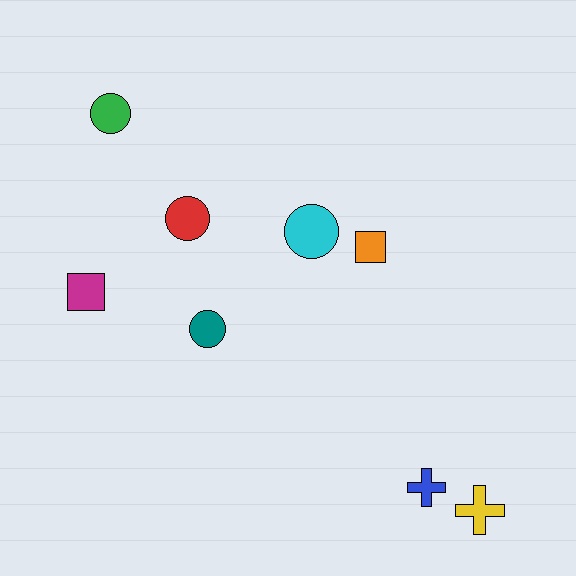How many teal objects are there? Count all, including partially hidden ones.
There is 1 teal object.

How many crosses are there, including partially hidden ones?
There are 2 crosses.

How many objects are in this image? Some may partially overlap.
There are 8 objects.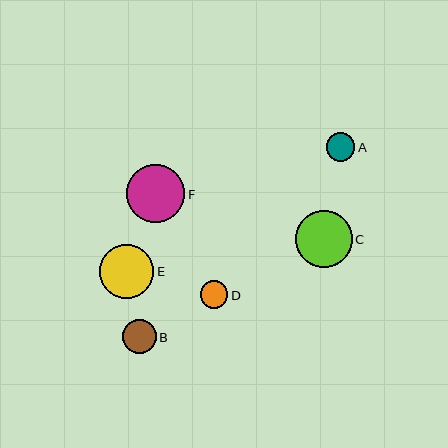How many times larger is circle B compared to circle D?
Circle B is approximately 1.2 times the size of circle D.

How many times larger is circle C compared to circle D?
Circle C is approximately 2.1 times the size of circle D.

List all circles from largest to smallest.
From largest to smallest: F, C, E, B, A, D.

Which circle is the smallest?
Circle D is the smallest with a size of approximately 28 pixels.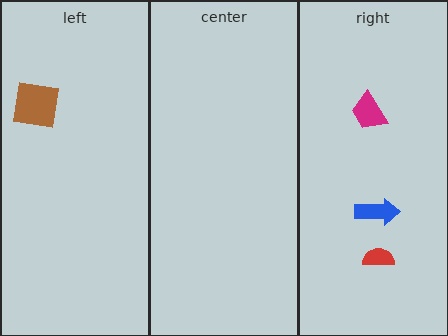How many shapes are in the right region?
3.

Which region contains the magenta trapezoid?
The right region.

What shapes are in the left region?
The brown square.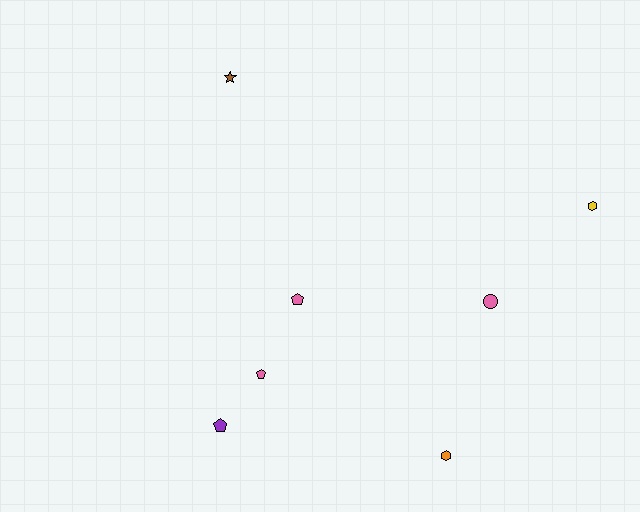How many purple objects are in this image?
There is 1 purple object.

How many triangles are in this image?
There are no triangles.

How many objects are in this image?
There are 7 objects.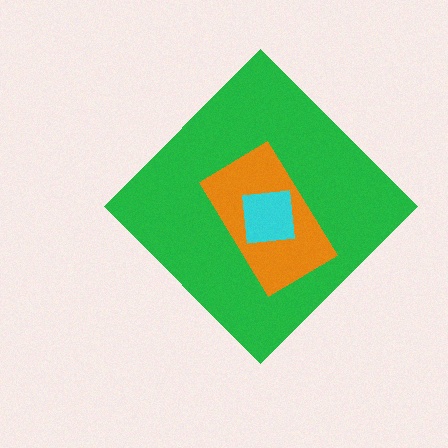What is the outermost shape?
The green diamond.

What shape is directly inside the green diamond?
The orange rectangle.